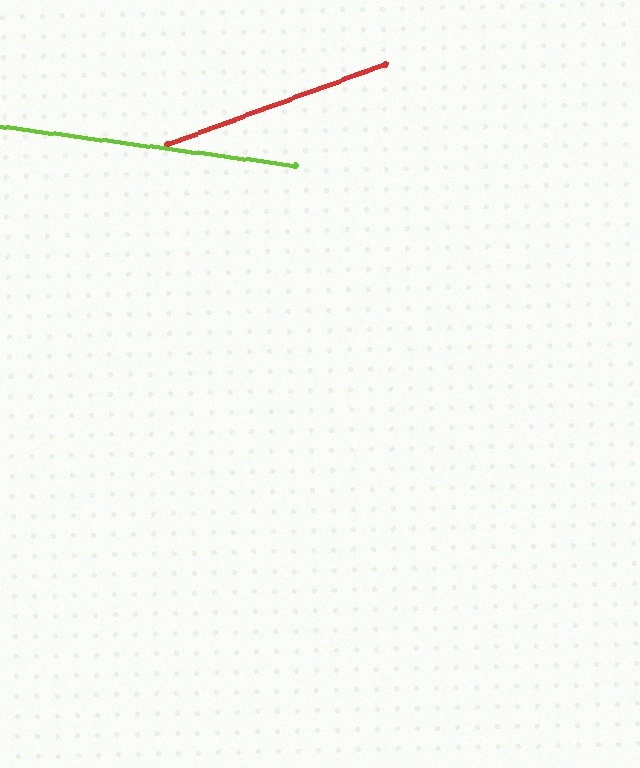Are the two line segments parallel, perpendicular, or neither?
Neither parallel nor perpendicular — they differ by about 28°.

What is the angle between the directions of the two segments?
Approximately 28 degrees.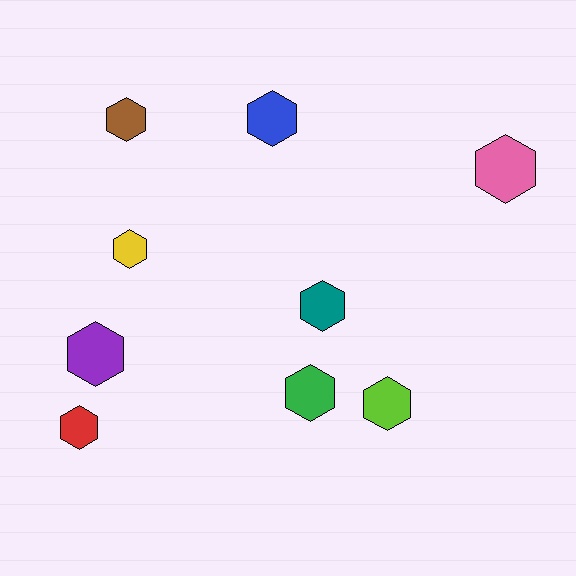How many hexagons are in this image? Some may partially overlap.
There are 9 hexagons.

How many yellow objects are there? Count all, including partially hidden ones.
There is 1 yellow object.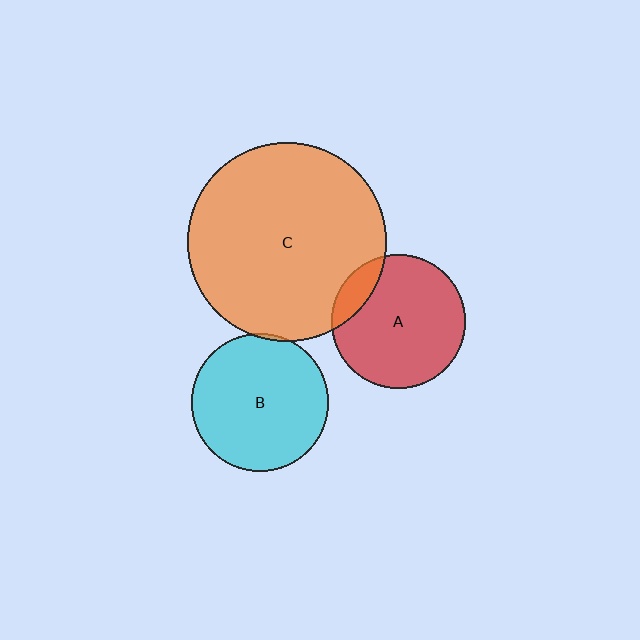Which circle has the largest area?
Circle C (orange).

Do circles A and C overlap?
Yes.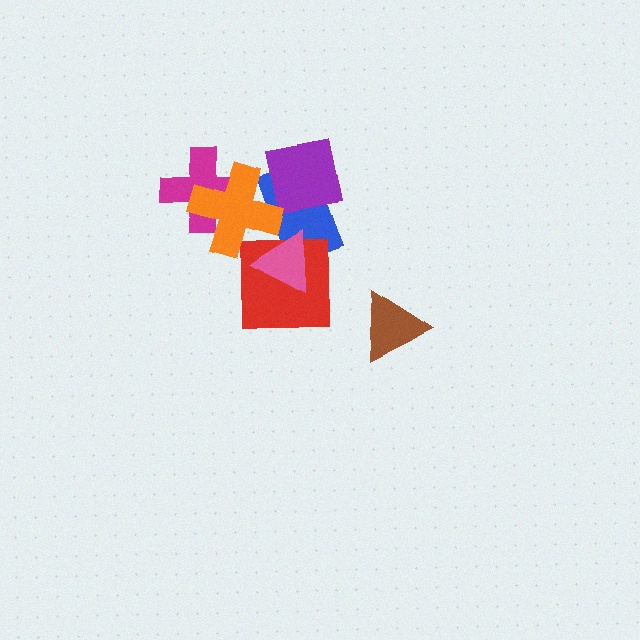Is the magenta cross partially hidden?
Yes, it is partially covered by another shape.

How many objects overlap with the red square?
2 objects overlap with the red square.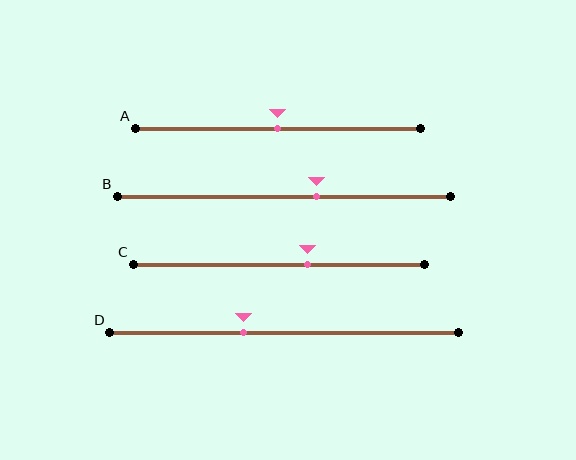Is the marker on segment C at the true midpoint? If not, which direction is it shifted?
No, the marker on segment C is shifted to the right by about 10% of the segment length.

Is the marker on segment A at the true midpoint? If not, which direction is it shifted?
Yes, the marker on segment A is at the true midpoint.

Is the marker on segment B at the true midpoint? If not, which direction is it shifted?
No, the marker on segment B is shifted to the right by about 10% of the segment length.